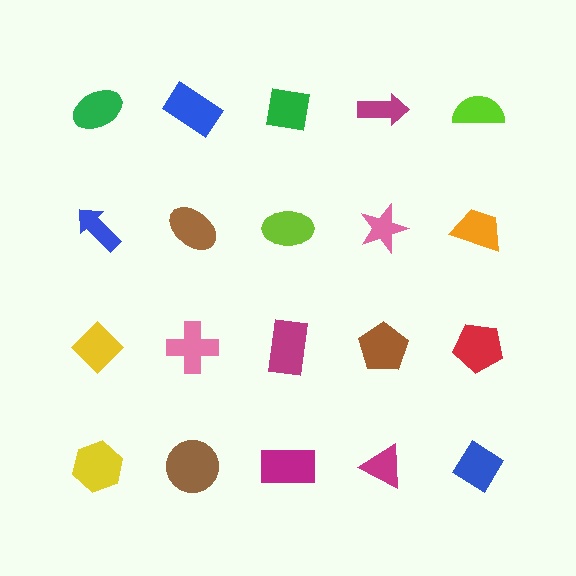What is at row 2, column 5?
An orange trapezoid.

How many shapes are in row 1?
5 shapes.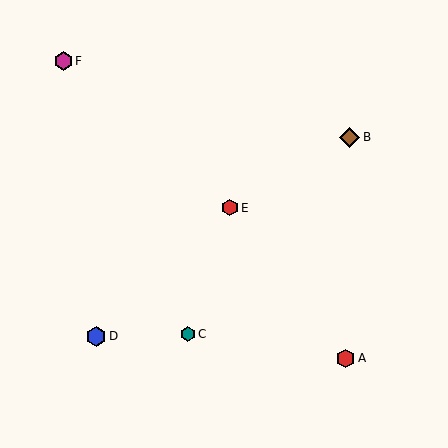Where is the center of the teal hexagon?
The center of the teal hexagon is at (188, 334).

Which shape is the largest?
The brown diamond (labeled B) is the largest.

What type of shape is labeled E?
Shape E is a red hexagon.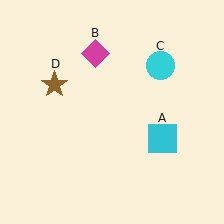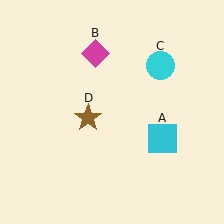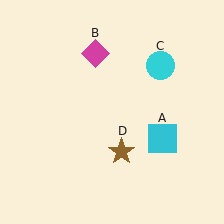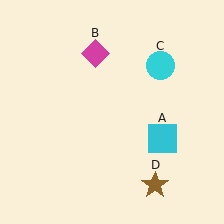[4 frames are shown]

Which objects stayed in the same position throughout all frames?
Cyan square (object A) and magenta diamond (object B) and cyan circle (object C) remained stationary.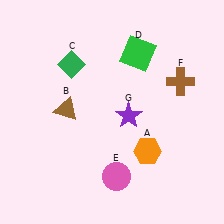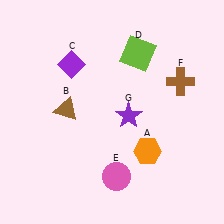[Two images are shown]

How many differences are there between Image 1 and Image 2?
There are 2 differences between the two images.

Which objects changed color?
C changed from green to purple. D changed from green to lime.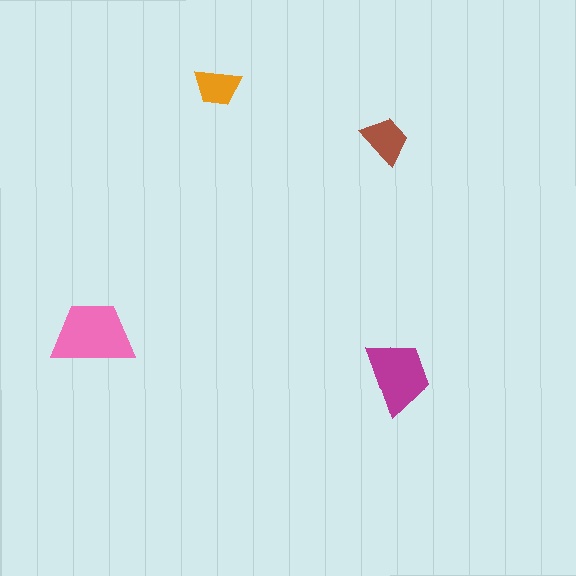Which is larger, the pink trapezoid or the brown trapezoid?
The pink one.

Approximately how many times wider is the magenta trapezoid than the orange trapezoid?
About 1.5 times wider.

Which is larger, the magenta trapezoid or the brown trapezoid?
The magenta one.